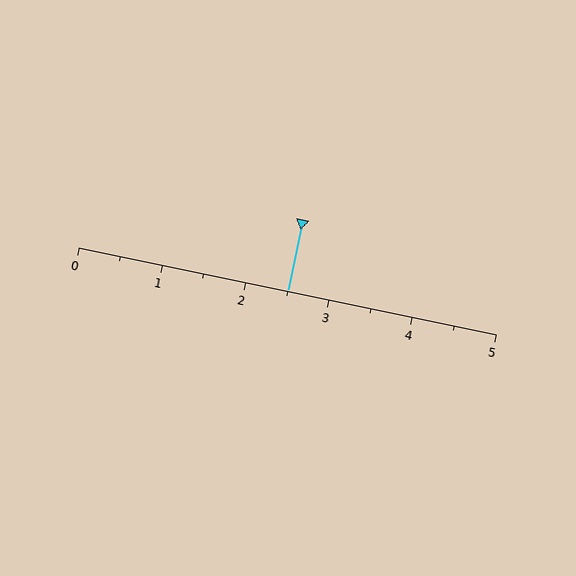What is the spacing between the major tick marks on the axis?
The major ticks are spaced 1 apart.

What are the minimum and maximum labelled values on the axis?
The axis runs from 0 to 5.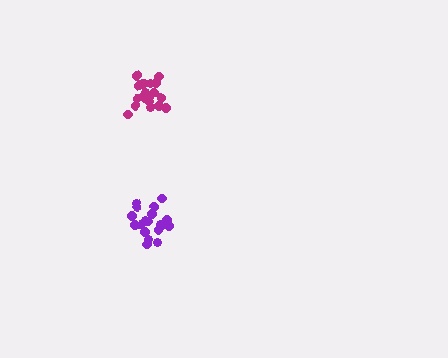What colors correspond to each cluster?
The clusters are colored: magenta, purple.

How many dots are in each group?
Group 1: 20 dots, Group 2: 19 dots (39 total).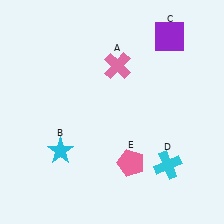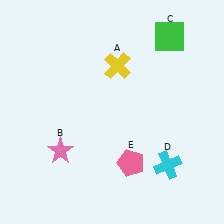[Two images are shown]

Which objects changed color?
A changed from pink to yellow. B changed from cyan to pink. C changed from purple to green.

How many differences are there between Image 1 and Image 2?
There are 3 differences between the two images.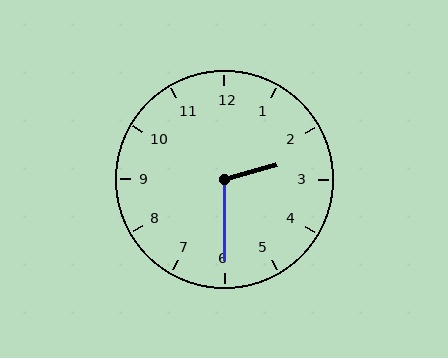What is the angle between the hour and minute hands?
Approximately 105 degrees.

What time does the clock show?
2:30.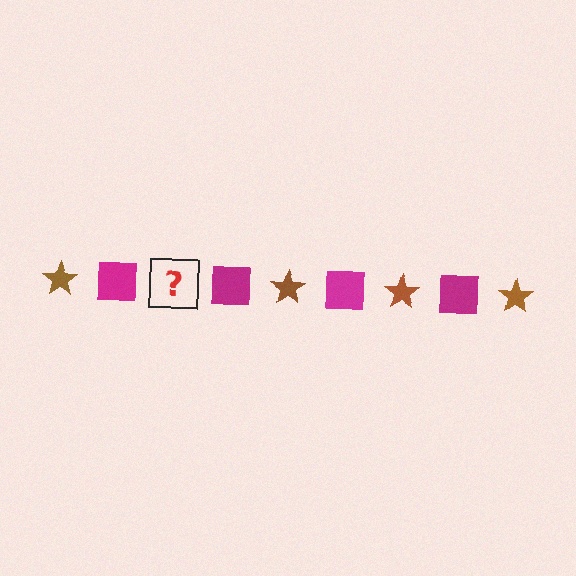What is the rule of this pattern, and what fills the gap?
The rule is that the pattern alternates between brown star and magenta square. The gap should be filled with a brown star.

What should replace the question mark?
The question mark should be replaced with a brown star.